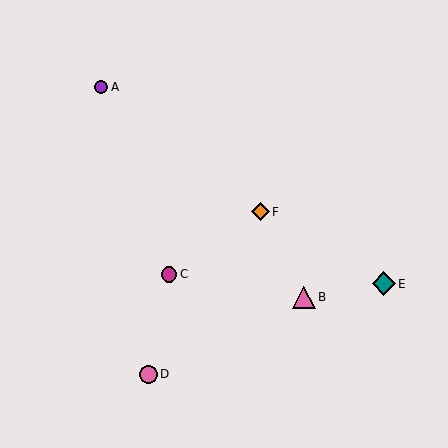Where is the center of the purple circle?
The center of the purple circle is at (101, 87).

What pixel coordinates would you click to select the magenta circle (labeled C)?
Click at (169, 274) to select the magenta circle C.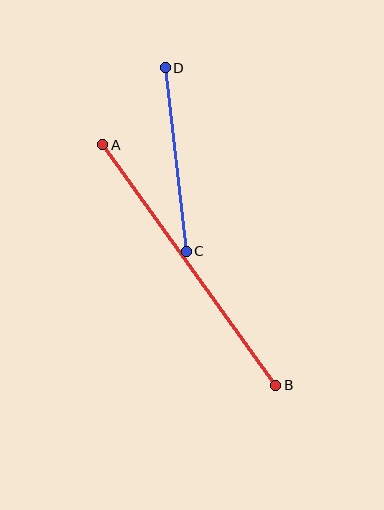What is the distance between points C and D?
The distance is approximately 184 pixels.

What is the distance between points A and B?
The distance is approximately 296 pixels.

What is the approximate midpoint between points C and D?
The midpoint is at approximately (176, 159) pixels.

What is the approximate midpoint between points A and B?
The midpoint is at approximately (189, 265) pixels.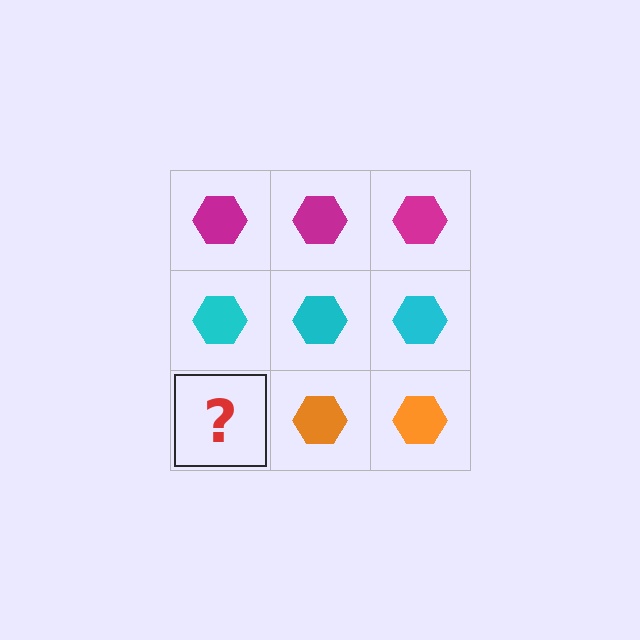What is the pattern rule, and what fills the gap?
The rule is that each row has a consistent color. The gap should be filled with an orange hexagon.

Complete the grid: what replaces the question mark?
The question mark should be replaced with an orange hexagon.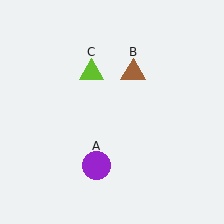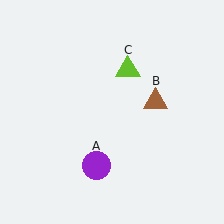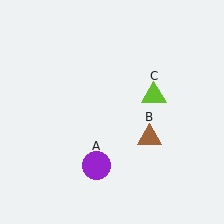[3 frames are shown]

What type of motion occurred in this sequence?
The brown triangle (object B), lime triangle (object C) rotated clockwise around the center of the scene.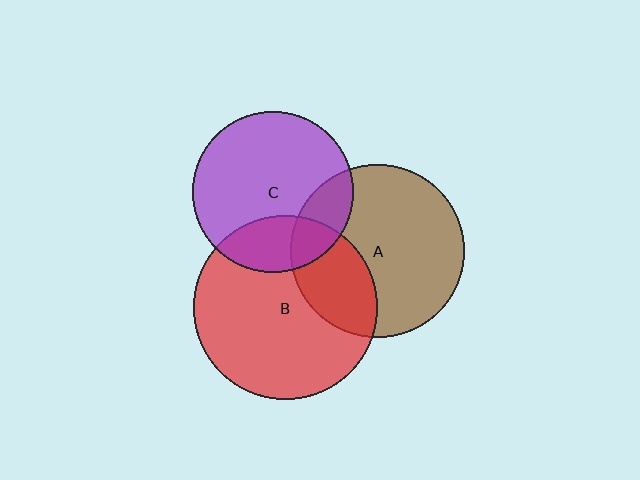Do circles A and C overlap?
Yes.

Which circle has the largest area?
Circle B (red).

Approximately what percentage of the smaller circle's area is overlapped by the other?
Approximately 20%.